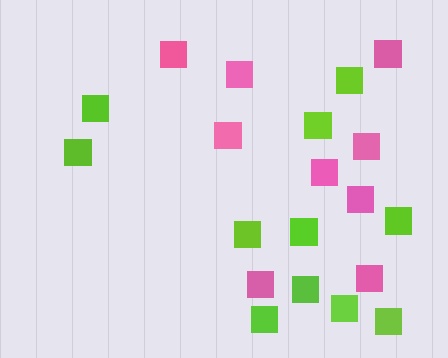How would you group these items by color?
There are 2 groups: one group of pink squares (9) and one group of lime squares (11).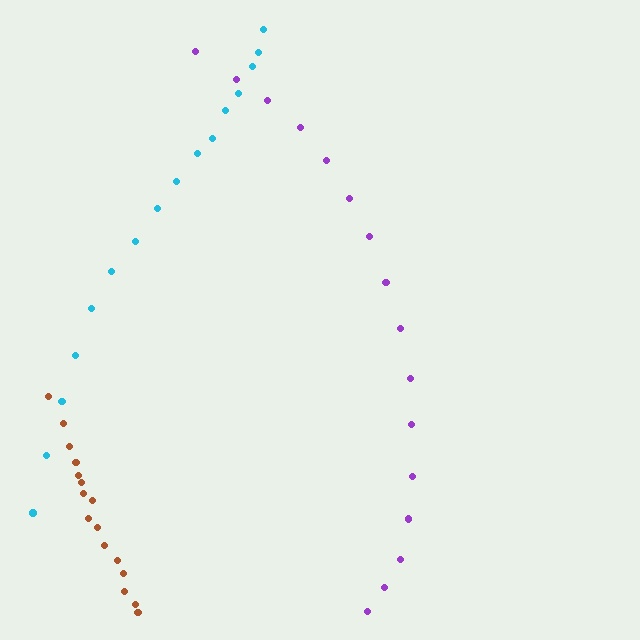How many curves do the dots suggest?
There are 3 distinct paths.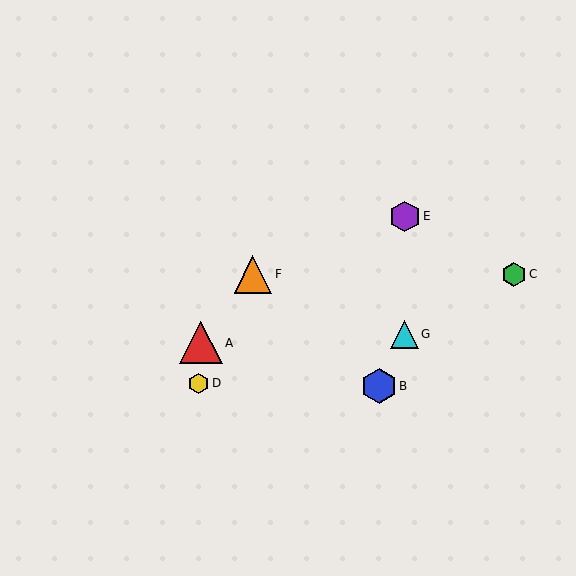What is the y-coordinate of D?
Object D is at y≈383.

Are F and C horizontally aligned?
Yes, both are at y≈274.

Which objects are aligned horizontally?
Objects C, F are aligned horizontally.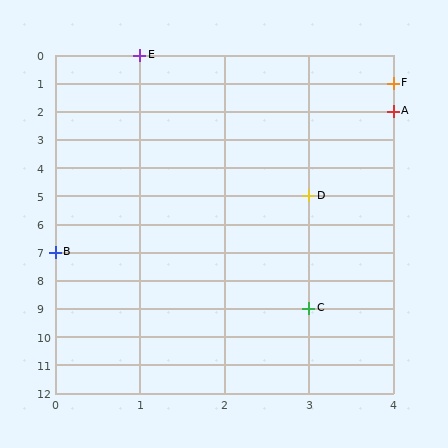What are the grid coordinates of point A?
Point A is at grid coordinates (4, 2).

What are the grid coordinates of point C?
Point C is at grid coordinates (3, 9).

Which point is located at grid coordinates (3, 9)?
Point C is at (3, 9).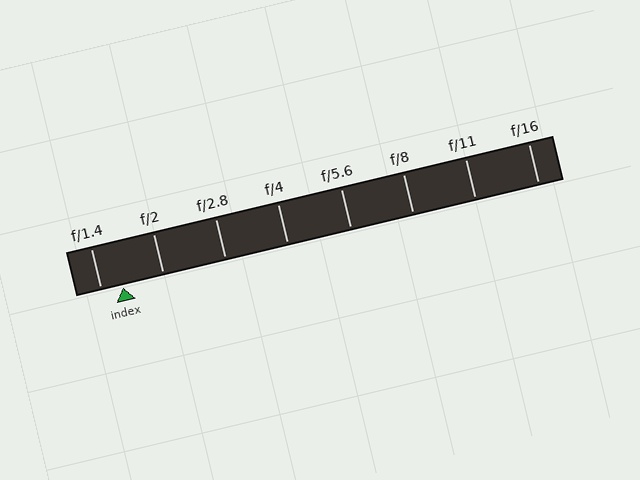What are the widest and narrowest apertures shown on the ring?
The widest aperture shown is f/1.4 and the narrowest is f/16.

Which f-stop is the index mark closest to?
The index mark is closest to f/1.4.